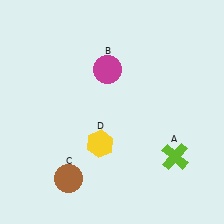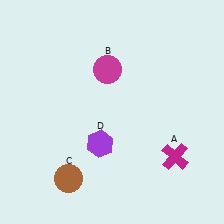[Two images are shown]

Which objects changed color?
A changed from lime to magenta. D changed from yellow to purple.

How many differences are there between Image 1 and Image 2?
There are 2 differences between the two images.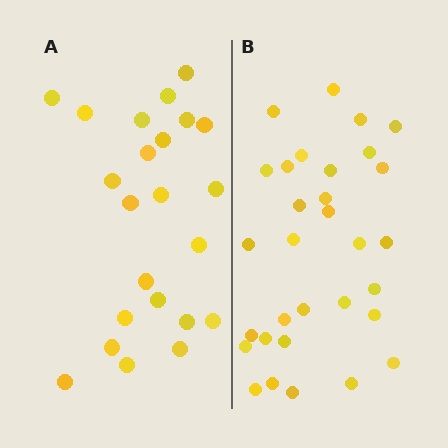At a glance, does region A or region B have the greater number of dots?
Region B (the right region) has more dots.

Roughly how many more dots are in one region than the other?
Region B has roughly 8 or so more dots than region A.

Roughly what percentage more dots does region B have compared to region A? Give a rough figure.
About 35% more.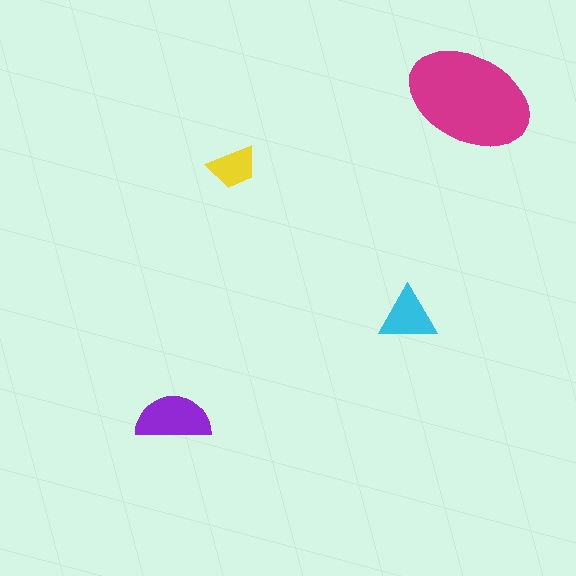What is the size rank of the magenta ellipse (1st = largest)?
1st.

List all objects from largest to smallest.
The magenta ellipse, the purple semicircle, the cyan triangle, the yellow trapezoid.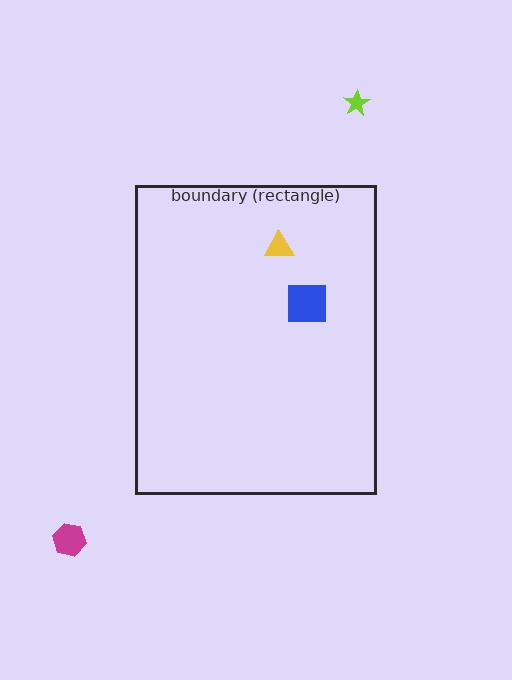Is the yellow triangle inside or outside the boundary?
Inside.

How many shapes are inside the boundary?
2 inside, 2 outside.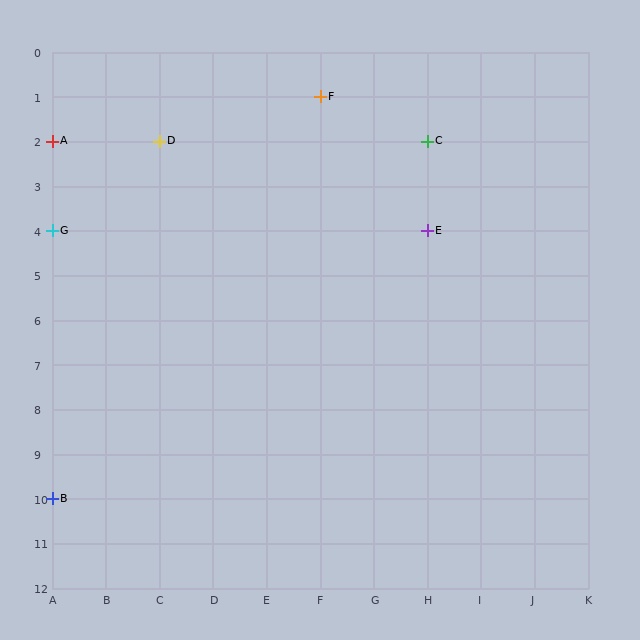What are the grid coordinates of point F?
Point F is at grid coordinates (F, 1).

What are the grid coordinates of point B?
Point B is at grid coordinates (A, 10).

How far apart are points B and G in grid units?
Points B and G are 6 rows apart.